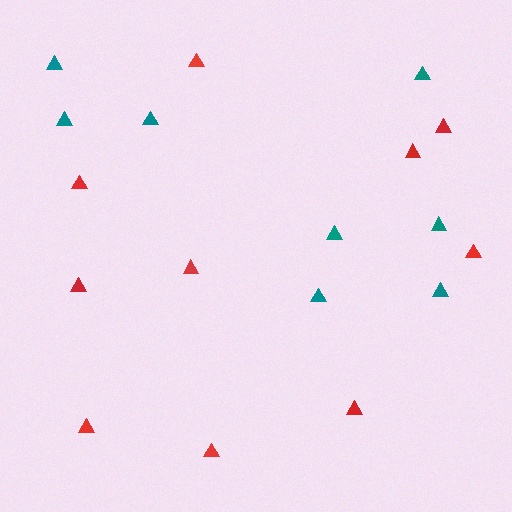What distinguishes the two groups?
There are 2 groups: one group of teal triangles (8) and one group of red triangles (10).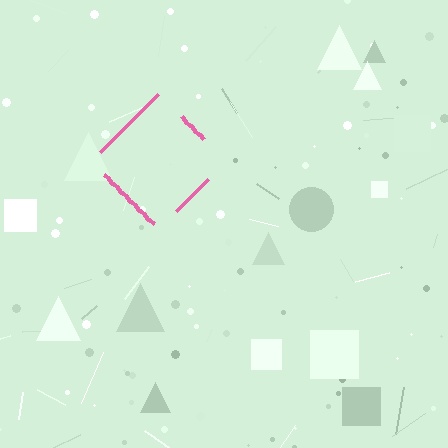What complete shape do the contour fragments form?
The contour fragments form a diamond.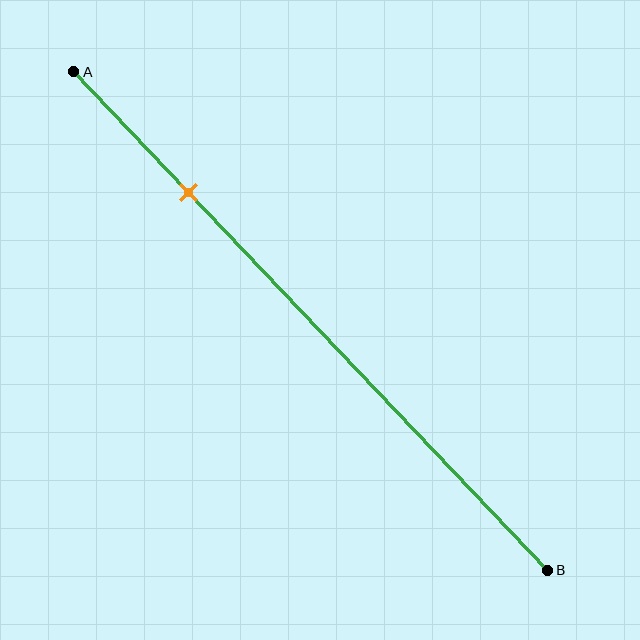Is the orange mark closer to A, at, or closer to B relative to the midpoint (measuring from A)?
The orange mark is closer to point A than the midpoint of segment AB.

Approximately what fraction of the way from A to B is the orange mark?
The orange mark is approximately 25% of the way from A to B.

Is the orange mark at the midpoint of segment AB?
No, the mark is at about 25% from A, not at the 50% midpoint.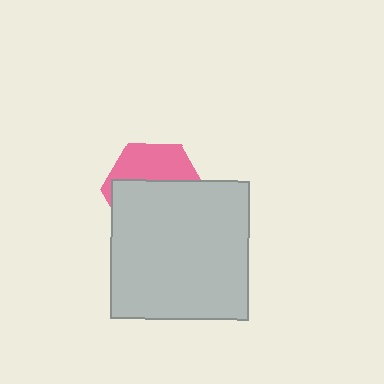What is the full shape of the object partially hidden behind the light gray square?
The partially hidden object is a pink hexagon.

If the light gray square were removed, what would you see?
You would see the complete pink hexagon.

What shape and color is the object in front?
The object in front is a light gray square.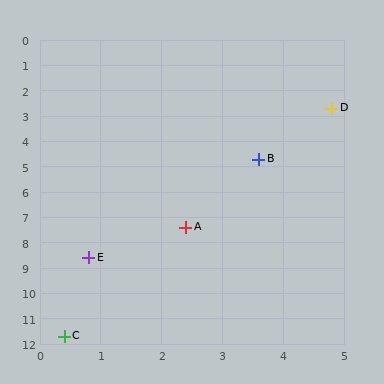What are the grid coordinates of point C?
Point C is at approximately (0.4, 11.7).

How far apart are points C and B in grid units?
Points C and B are about 7.7 grid units apart.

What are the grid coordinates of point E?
Point E is at approximately (0.8, 8.6).